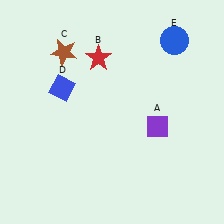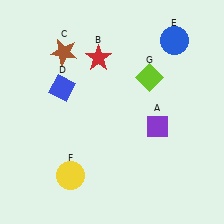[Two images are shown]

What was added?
A yellow circle (F), a lime diamond (G) were added in Image 2.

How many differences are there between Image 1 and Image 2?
There are 2 differences between the two images.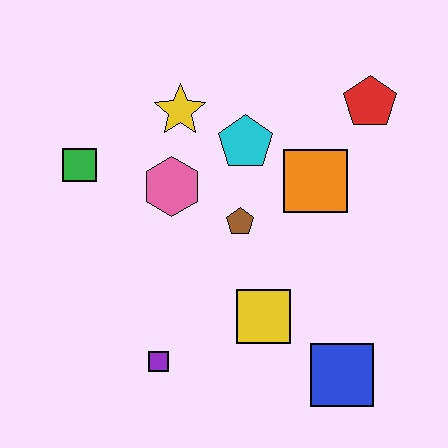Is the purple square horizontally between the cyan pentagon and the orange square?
No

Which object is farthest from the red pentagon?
The purple square is farthest from the red pentagon.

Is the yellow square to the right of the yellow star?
Yes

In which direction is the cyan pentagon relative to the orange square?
The cyan pentagon is to the left of the orange square.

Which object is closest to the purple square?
The yellow square is closest to the purple square.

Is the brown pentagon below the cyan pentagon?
Yes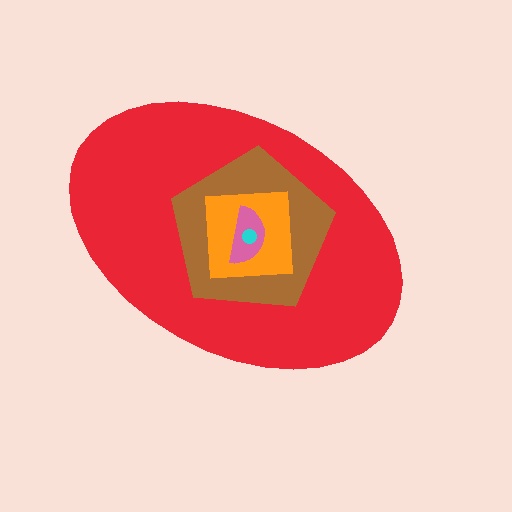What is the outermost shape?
The red ellipse.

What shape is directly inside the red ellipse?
The brown pentagon.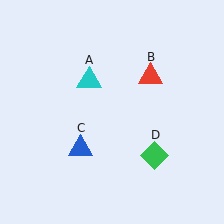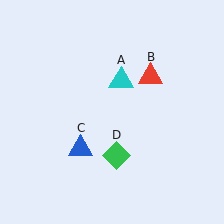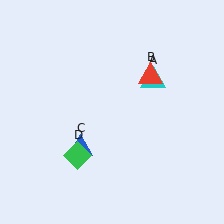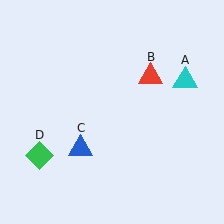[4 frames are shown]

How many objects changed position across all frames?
2 objects changed position: cyan triangle (object A), green diamond (object D).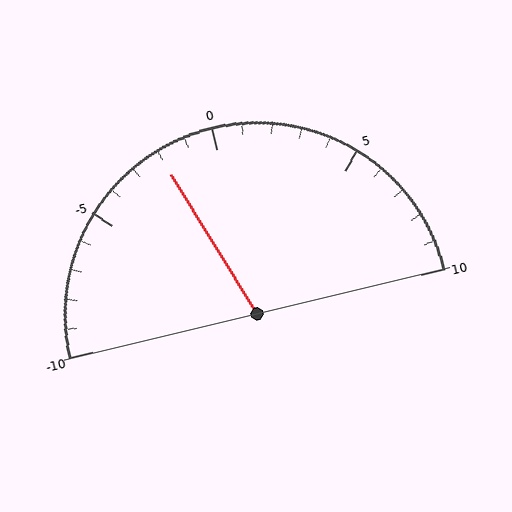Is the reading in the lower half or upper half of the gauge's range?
The reading is in the lower half of the range (-10 to 10).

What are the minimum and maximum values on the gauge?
The gauge ranges from -10 to 10.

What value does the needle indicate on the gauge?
The needle indicates approximately -2.